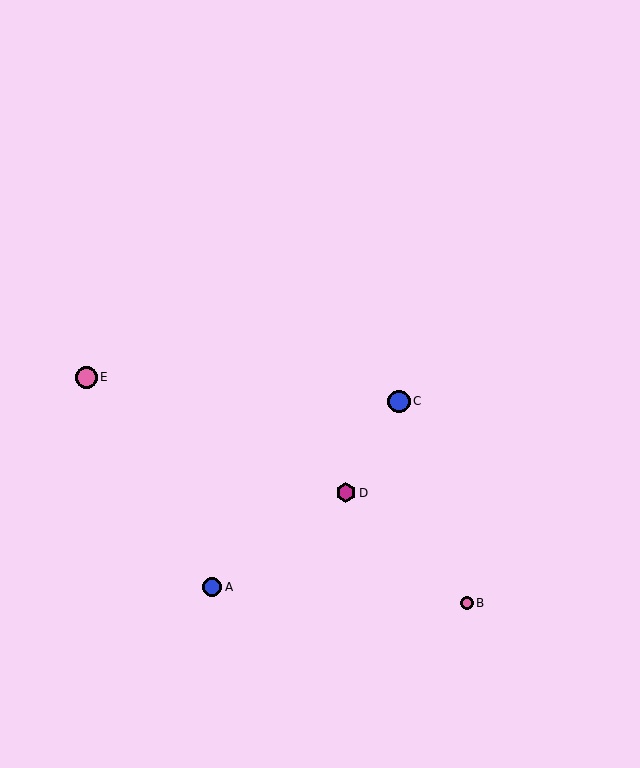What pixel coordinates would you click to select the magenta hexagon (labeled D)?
Click at (346, 493) to select the magenta hexagon D.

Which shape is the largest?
The blue circle (labeled C) is the largest.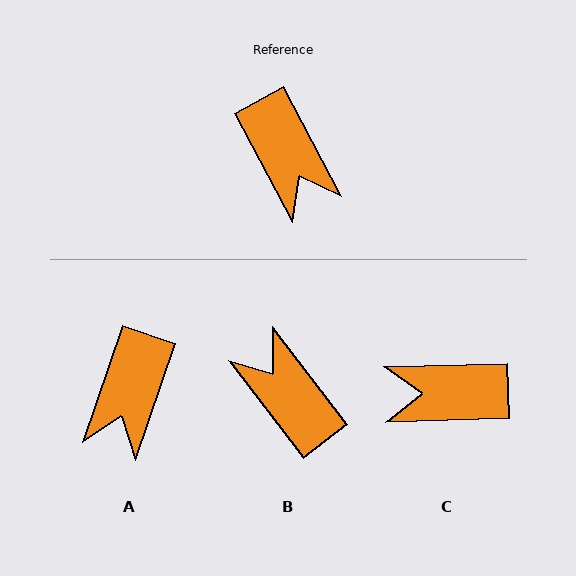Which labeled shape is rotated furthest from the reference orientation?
B, about 171 degrees away.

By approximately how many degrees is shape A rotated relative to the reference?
Approximately 47 degrees clockwise.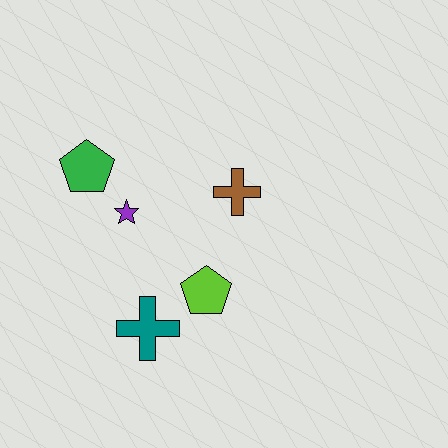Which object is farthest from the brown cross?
The teal cross is farthest from the brown cross.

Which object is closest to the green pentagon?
The purple star is closest to the green pentagon.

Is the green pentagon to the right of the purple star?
No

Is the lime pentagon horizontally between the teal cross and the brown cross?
Yes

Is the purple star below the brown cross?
Yes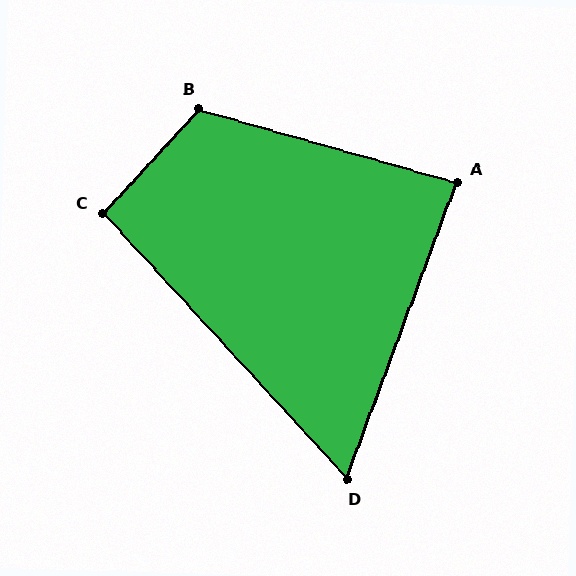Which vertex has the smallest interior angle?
D, at approximately 63 degrees.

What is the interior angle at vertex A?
Approximately 85 degrees (approximately right).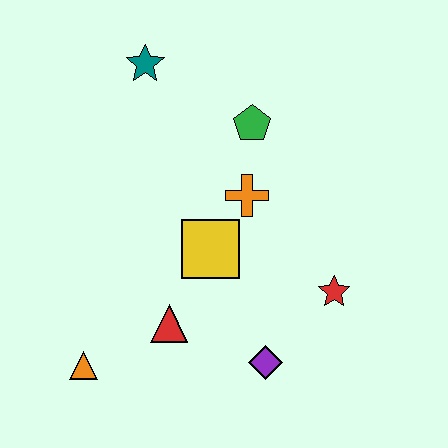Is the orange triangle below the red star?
Yes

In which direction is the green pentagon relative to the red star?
The green pentagon is above the red star.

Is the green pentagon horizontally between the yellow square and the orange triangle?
No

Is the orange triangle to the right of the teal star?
No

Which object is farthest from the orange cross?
The orange triangle is farthest from the orange cross.